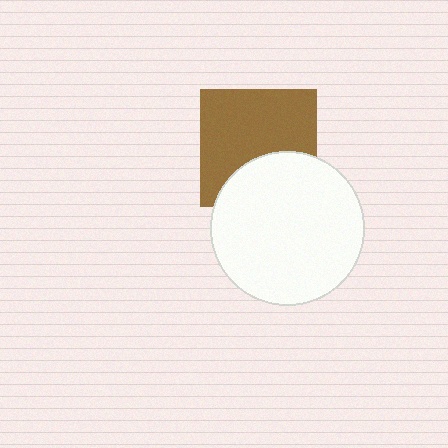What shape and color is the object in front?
The object in front is a white circle.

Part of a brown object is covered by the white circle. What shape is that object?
It is a square.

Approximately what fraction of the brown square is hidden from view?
Roughly 34% of the brown square is hidden behind the white circle.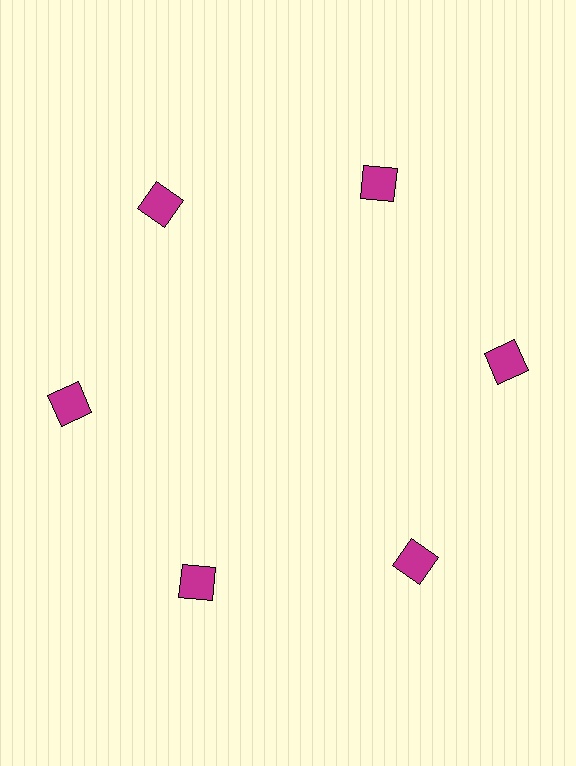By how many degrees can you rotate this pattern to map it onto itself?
The pattern maps onto itself every 60 degrees of rotation.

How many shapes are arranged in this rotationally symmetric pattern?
There are 6 shapes, arranged in 6 groups of 1.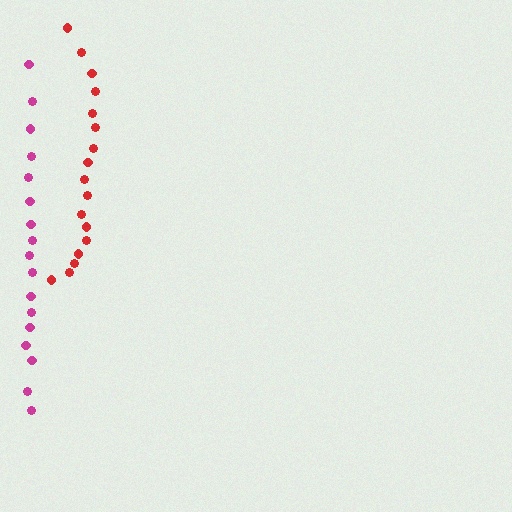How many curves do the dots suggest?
There are 2 distinct paths.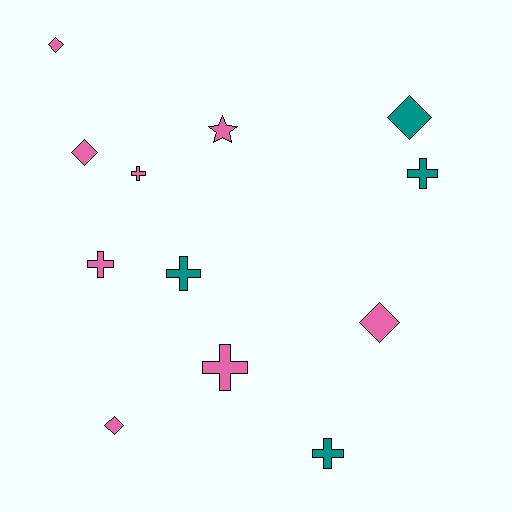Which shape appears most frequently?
Cross, with 6 objects.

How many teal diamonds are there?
There is 1 teal diamond.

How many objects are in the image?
There are 12 objects.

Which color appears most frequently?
Pink, with 8 objects.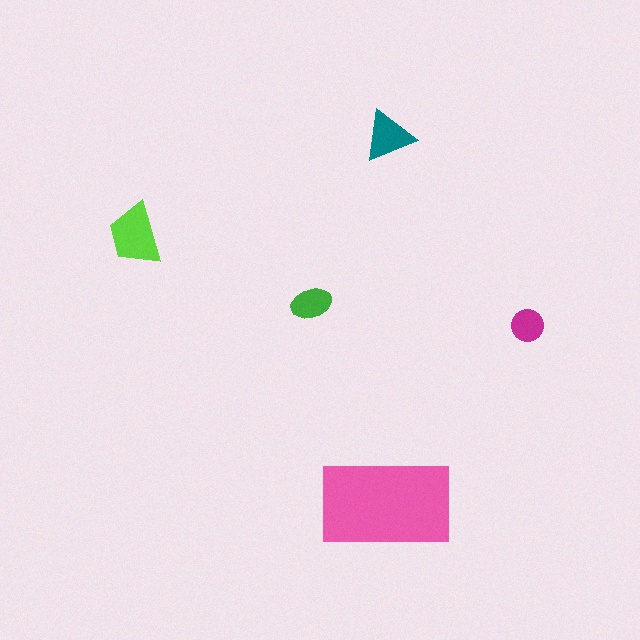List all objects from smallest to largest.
The magenta circle, the green ellipse, the teal triangle, the lime trapezoid, the pink rectangle.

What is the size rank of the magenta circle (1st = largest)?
5th.